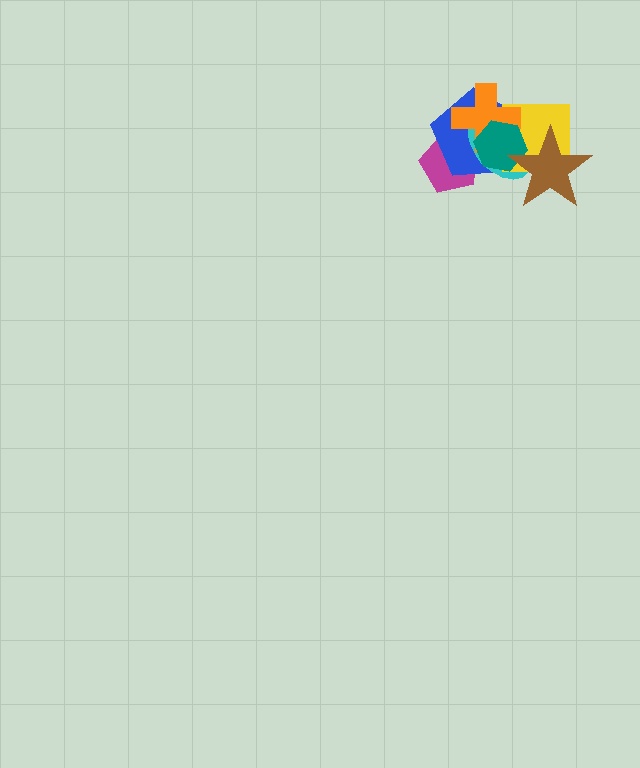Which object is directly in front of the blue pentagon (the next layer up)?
The cyan ellipse is directly in front of the blue pentagon.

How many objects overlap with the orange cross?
5 objects overlap with the orange cross.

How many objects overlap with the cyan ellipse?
6 objects overlap with the cyan ellipse.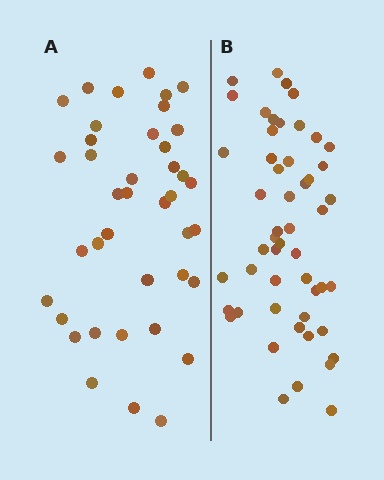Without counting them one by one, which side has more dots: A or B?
Region B (the right region) has more dots.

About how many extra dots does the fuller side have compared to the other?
Region B has roughly 12 or so more dots than region A.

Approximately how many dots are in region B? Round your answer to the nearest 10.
About 50 dots. (The exact count is 51, which rounds to 50.)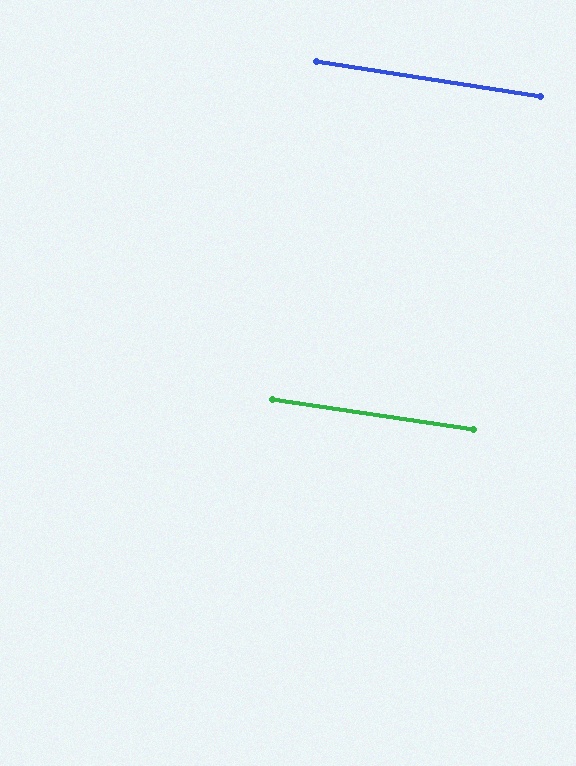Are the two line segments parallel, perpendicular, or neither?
Parallel — their directions differ by only 0.6°.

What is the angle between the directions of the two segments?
Approximately 1 degree.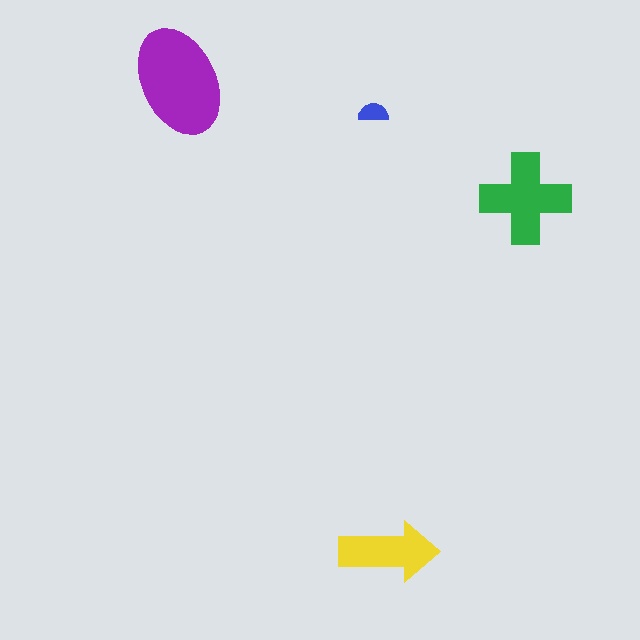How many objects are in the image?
There are 4 objects in the image.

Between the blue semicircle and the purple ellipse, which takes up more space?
The purple ellipse.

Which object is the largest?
The purple ellipse.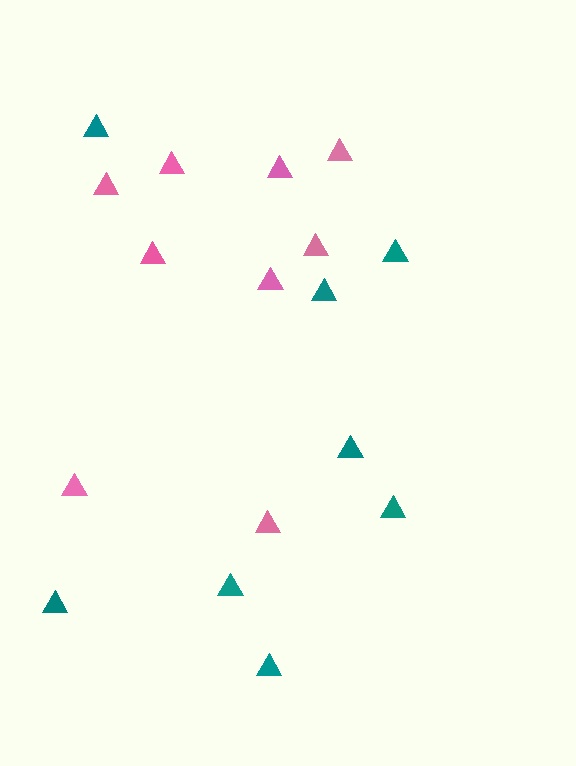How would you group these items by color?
There are 2 groups: one group of teal triangles (8) and one group of pink triangles (9).